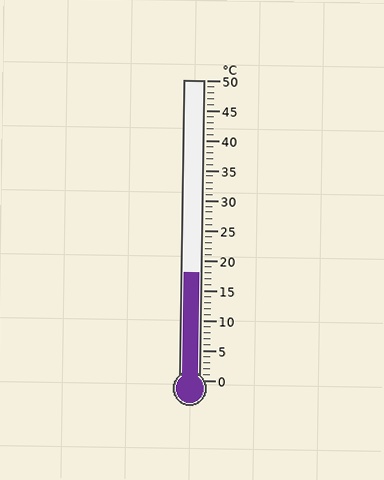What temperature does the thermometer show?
The thermometer shows approximately 18°C.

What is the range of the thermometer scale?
The thermometer scale ranges from 0°C to 50°C.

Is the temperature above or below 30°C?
The temperature is below 30°C.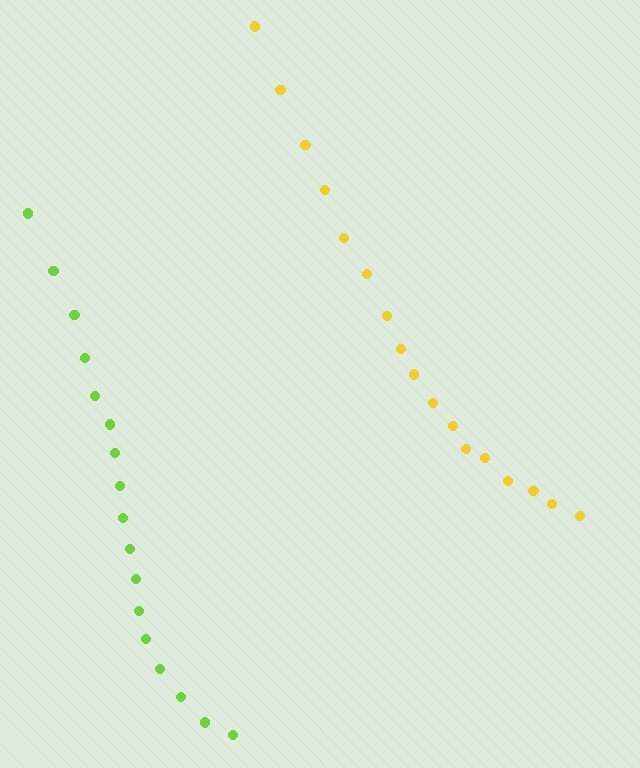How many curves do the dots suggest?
There are 2 distinct paths.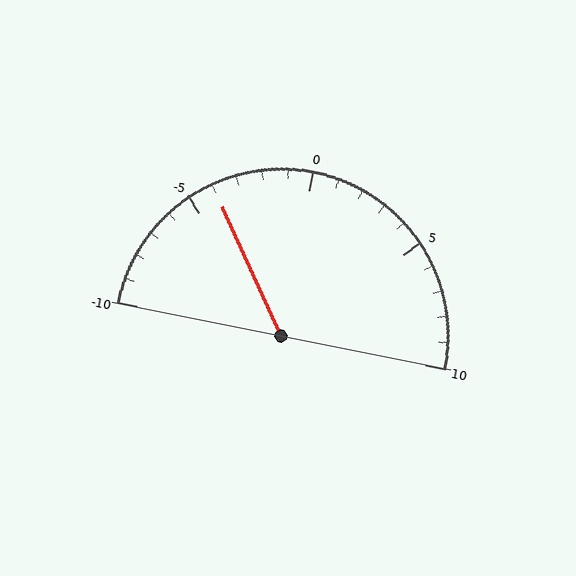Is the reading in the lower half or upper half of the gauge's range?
The reading is in the lower half of the range (-10 to 10).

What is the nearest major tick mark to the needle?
The nearest major tick mark is -5.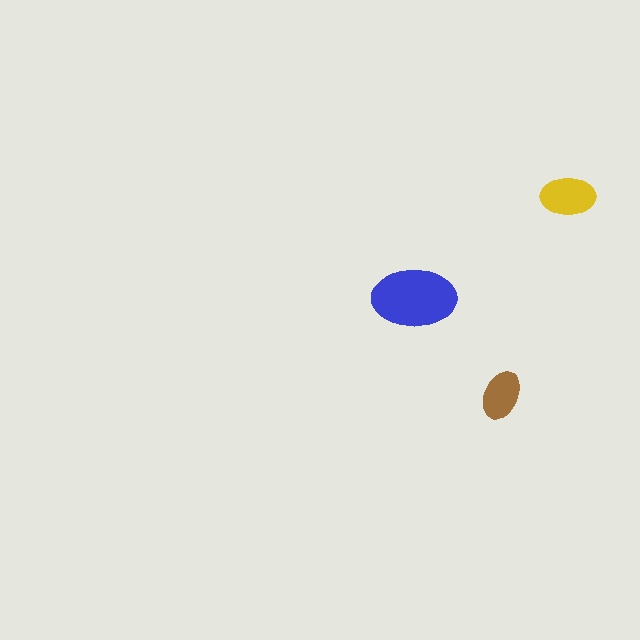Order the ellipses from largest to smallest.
the blue one, the yellow one, the brown one.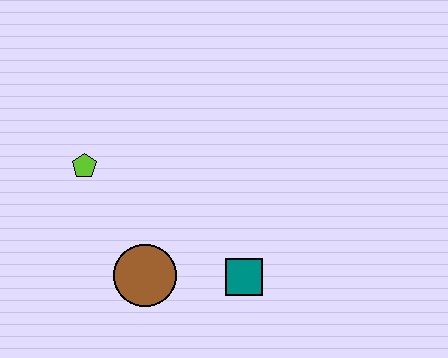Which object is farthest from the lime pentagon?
The teal square is farthest from the lime pentagon.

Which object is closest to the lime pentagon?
The brown circle is closest to the lime pentagon.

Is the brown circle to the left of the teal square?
Yes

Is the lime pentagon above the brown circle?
Yes